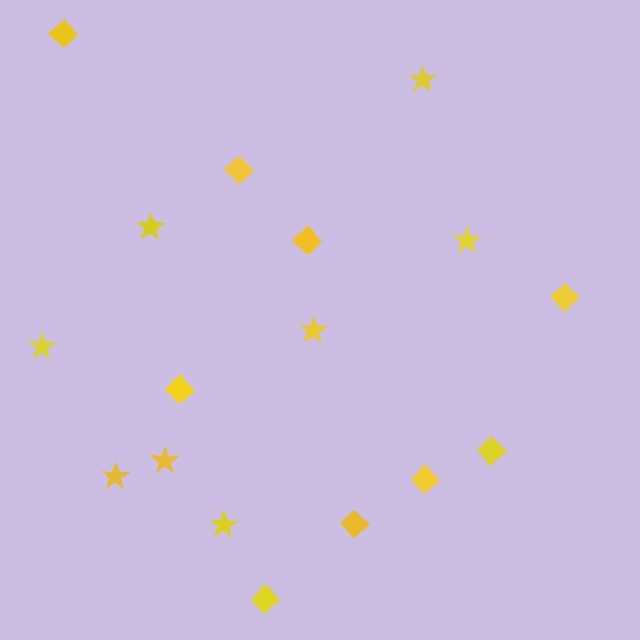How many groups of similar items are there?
There are 2 groups: one group of stars (8) and one group of diamonds (9).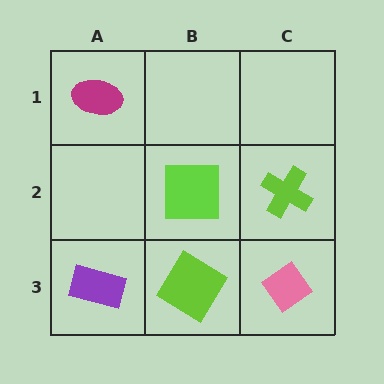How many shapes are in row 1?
1 shape.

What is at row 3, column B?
A lime diamond.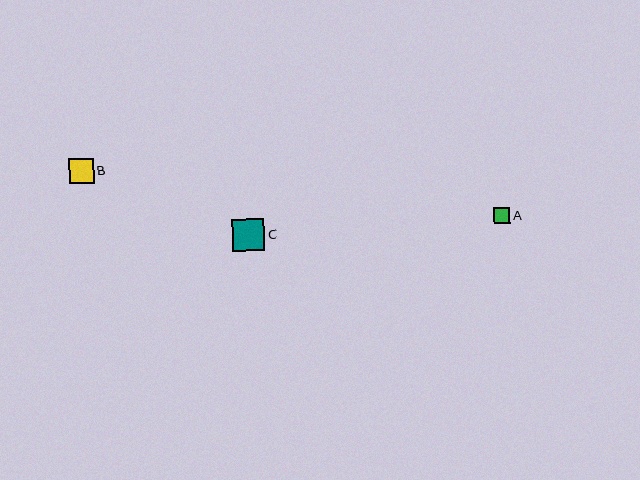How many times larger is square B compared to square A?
Square B is approximately 1.5 times the size of square A.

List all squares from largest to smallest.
From largest to smallest: C, B, A.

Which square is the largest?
Square C is the largest with a size of approximately 32 pixels.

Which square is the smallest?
Square A is the smallest with a size of approximately 16 pixels.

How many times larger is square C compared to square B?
Square C is approximately 1.3 times the size of square B.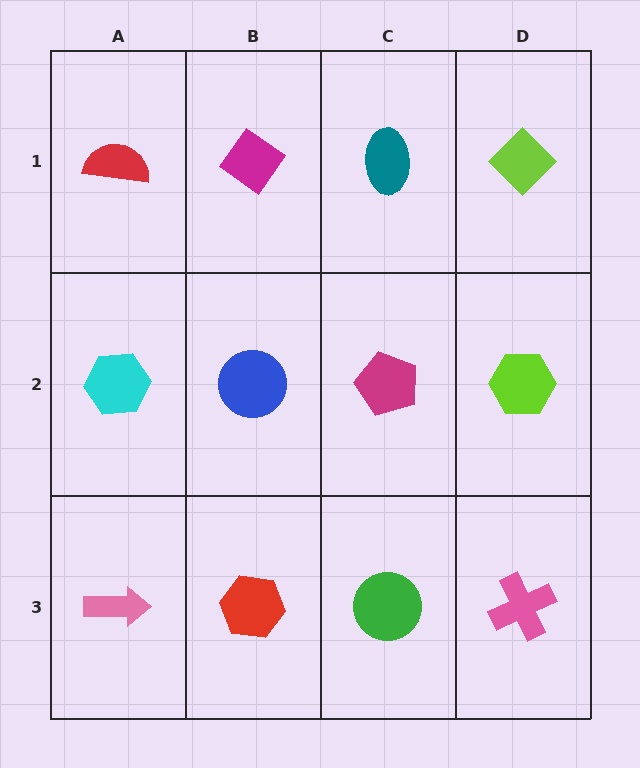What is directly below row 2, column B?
A red hexagon.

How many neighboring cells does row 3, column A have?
2.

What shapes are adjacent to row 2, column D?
A lime diamond (row 1, column D), a pink cross (row 3, column D), a magenta pentagon (row 2, column C).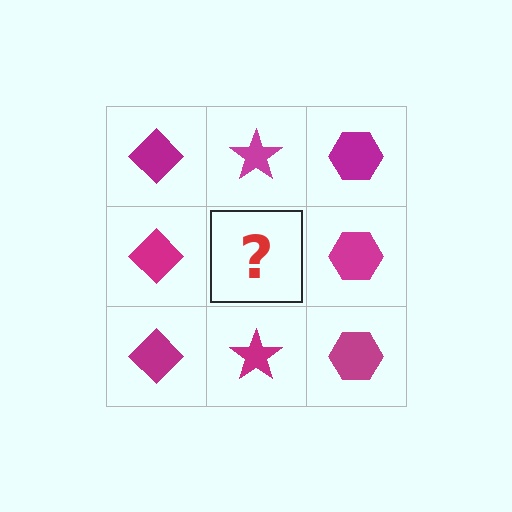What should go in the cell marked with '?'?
The missing cell should contain a magenta star.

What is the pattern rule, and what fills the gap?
The rule is that each column has a consistent shape. The gap should be filled with a magenta star.